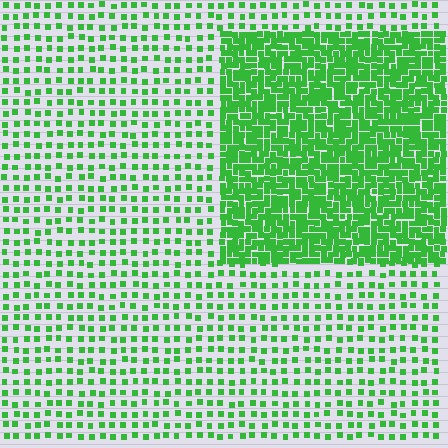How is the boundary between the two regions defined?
The boundary is defined by a change in element density (approximately 2.9x ratio). All elements are the same color, size, and shape.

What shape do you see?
I see a rectangle.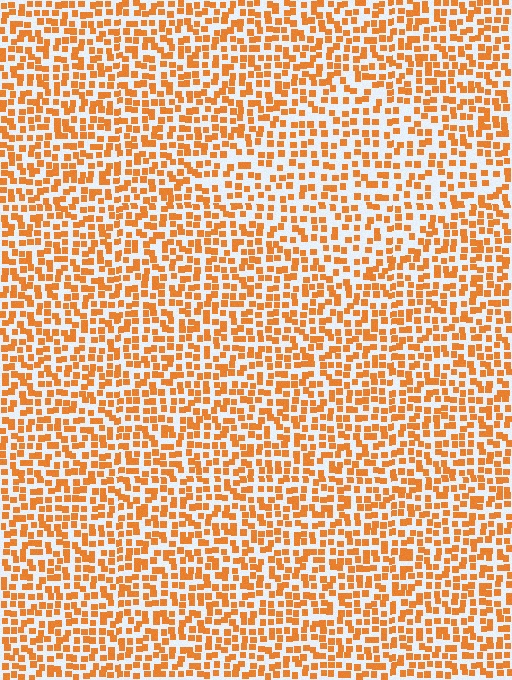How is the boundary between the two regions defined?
The boundary is defined by a change in element density (approximately 1.5x ratio). All elements are the same color, size, and shape.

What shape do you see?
I see a diamond.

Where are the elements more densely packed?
The elements are more densely packed outside the diamond boundary.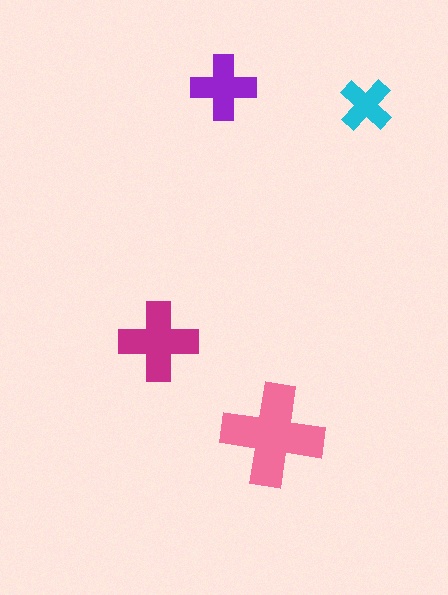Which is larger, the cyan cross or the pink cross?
The pink one.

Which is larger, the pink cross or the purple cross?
The pink one.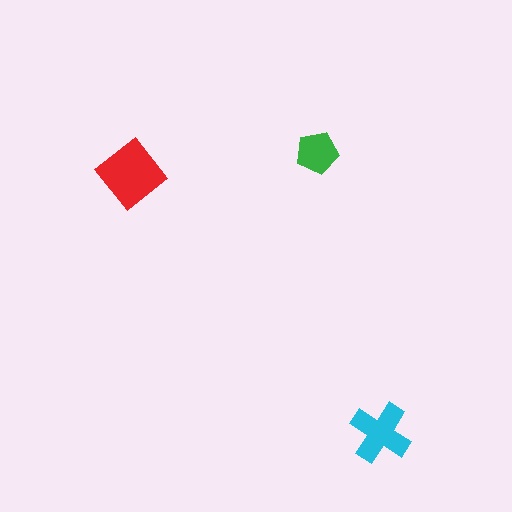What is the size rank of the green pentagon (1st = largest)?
3rd.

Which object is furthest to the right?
The cyan cross is rightmost.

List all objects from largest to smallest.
The red diamond, the cyan cross, the green pentagon.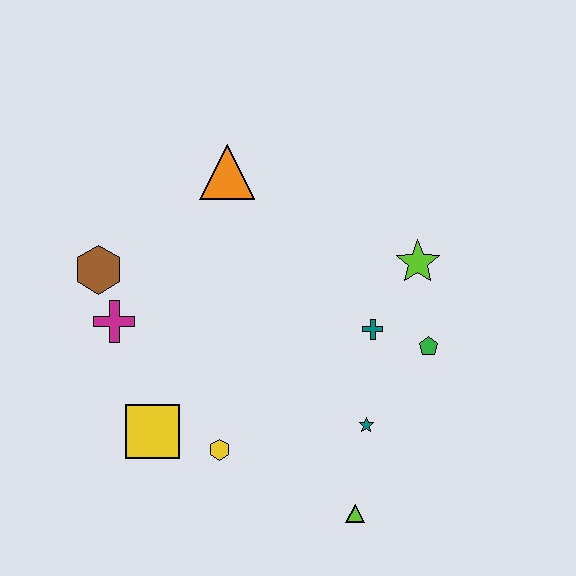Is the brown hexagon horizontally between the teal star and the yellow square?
No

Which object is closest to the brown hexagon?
The magenta cross is closest to the brown hexagon.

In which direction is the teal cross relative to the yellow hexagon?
The teal cross is to the right of the yellow hexagon.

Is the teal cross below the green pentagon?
No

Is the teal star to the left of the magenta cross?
No